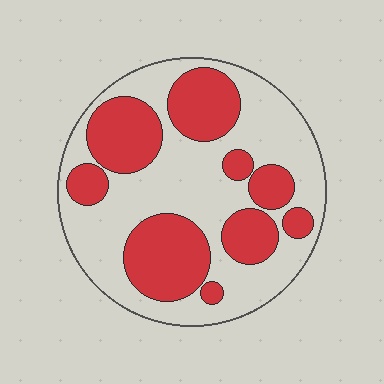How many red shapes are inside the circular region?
9.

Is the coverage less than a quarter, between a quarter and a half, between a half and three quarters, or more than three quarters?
Between a quarter and a half.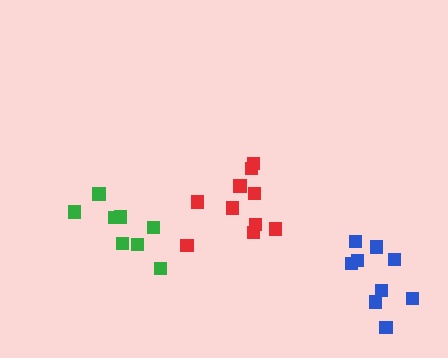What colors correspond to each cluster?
The clusters are colored: blue, red, green.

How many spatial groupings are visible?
There are 3 spatial groupings.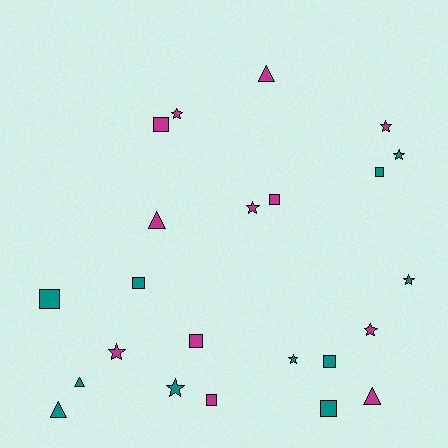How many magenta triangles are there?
There are 3 magenta triangles.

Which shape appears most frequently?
Star, with 9 objects.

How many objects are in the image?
There are 23 objects.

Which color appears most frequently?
Magenta, with 12 objects.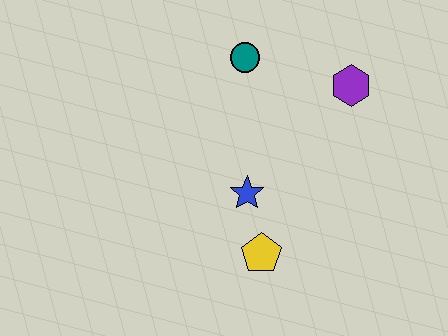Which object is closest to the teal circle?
The purple hexagon is closest to the teal circle.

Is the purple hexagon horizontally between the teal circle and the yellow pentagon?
No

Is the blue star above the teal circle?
No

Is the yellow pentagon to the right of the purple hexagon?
No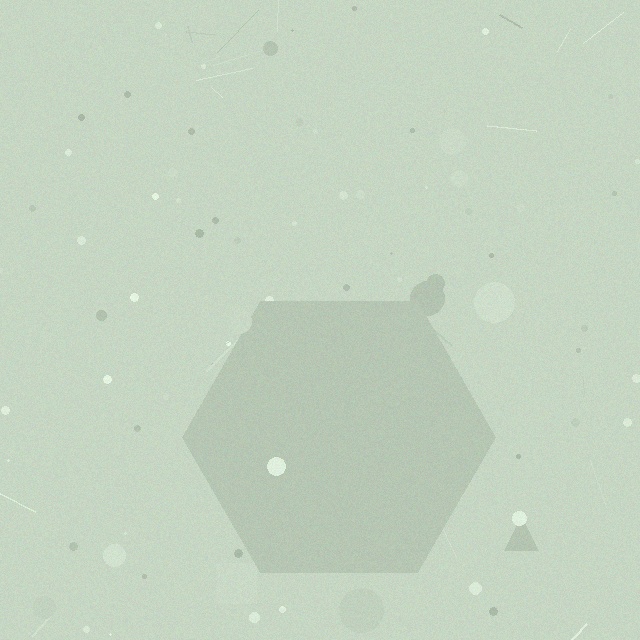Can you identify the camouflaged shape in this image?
The camouflaged shape is a hexagon.